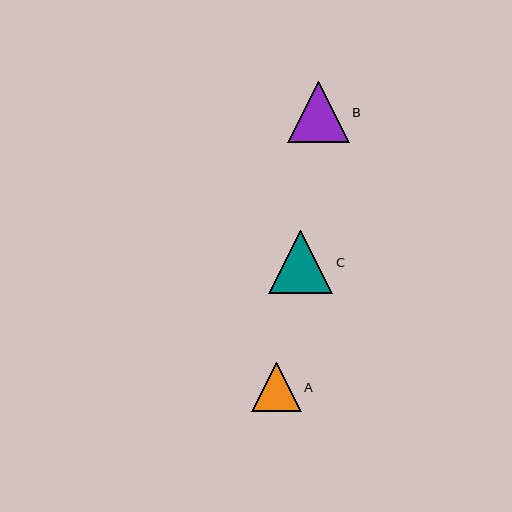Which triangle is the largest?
Triangle C is the largest with a size of approximately 64 pixels.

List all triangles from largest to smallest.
From largest to smallest: C, B, A.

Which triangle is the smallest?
Triangle A is the smallest with a size of approximately 49 pixels.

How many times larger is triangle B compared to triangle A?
Triangle B is approximately 1.2 times the size of triangle A.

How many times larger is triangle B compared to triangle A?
Triangle B is approximately 1.2 times the size of triangle A.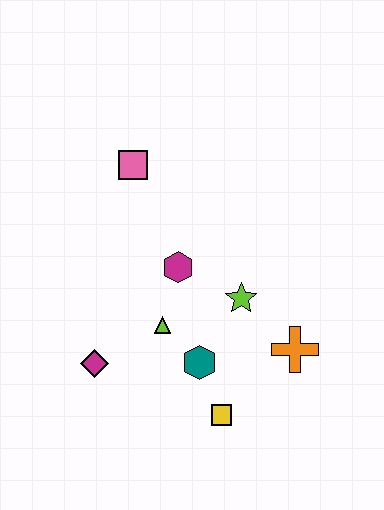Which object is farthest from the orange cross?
The pink square is farthest from the orange cross.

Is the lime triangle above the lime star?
No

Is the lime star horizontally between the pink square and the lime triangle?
No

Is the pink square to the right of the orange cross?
No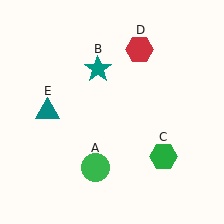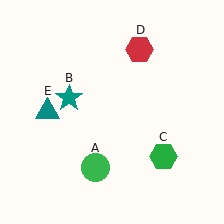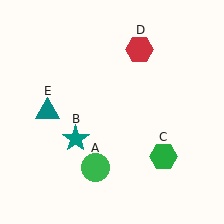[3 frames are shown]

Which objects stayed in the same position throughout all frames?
Green circle (object A) and green hexagon (object C) and red hexagon (object D) and teal triangle (object E) remained stationary.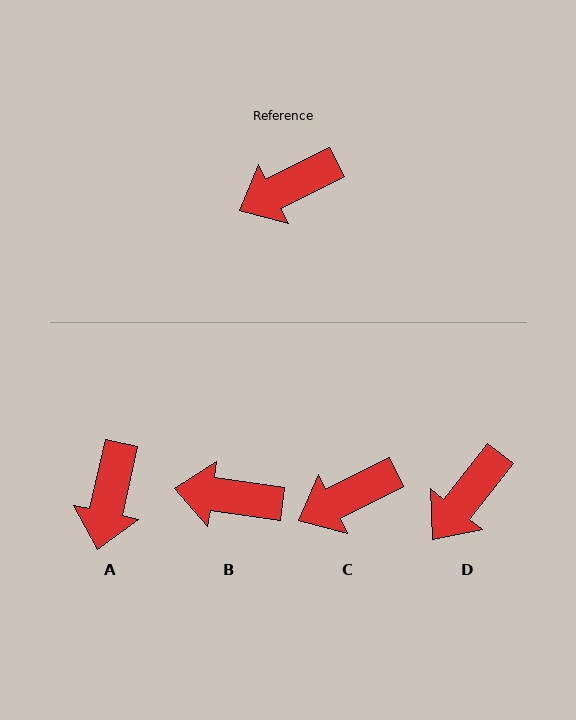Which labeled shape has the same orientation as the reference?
C.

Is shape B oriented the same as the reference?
No, it is off by about 34 degrees.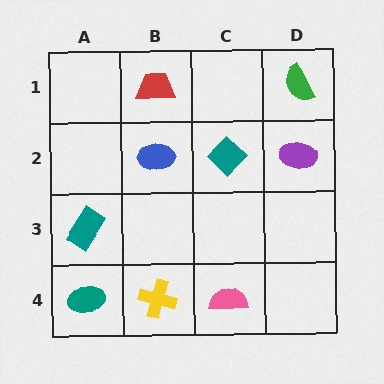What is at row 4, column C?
A pink semicircle.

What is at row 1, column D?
A green semicircle.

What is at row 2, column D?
A purple ellipse.